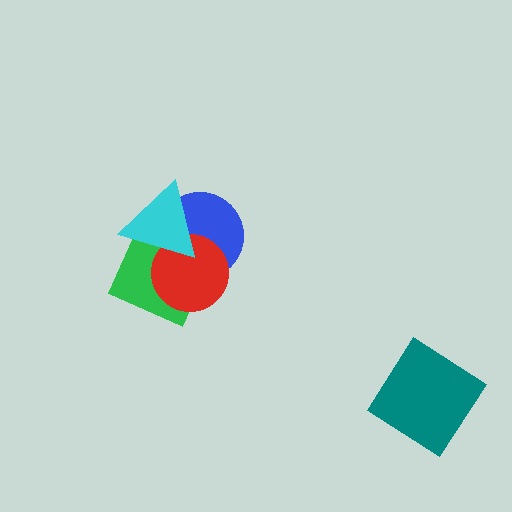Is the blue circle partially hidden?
Yes, it is partially covered by another shape.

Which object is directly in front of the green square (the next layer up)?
The red circle is directly in front of the green square.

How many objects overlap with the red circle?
3 objects overlap with the red circle.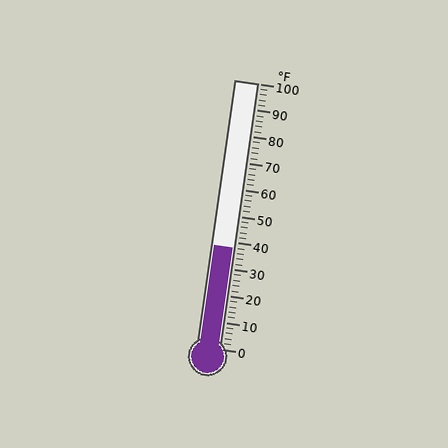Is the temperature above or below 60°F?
The temperature is below 60°F.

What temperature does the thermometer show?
The thermometer shows approximately 38°F.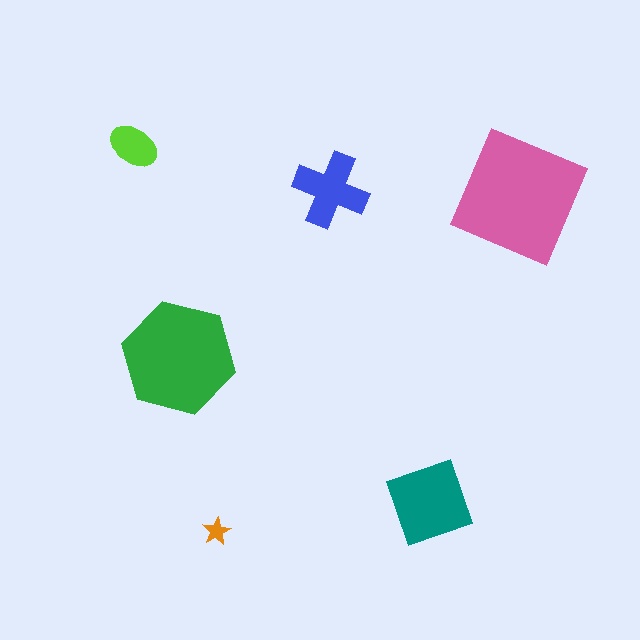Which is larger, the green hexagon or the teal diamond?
The green hexagon.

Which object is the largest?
The pink square.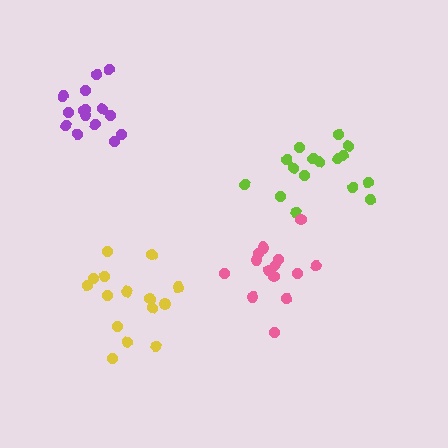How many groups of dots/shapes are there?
There are 4 groups.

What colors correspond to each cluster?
The clusters are colored: yellow, lime, purple, pink.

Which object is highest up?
The purple cluster is topmost.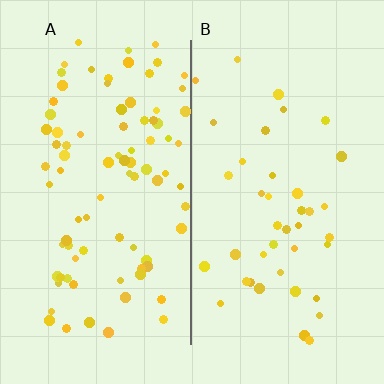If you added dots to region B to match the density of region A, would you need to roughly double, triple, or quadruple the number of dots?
Approximately double.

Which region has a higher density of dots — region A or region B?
A (the left).